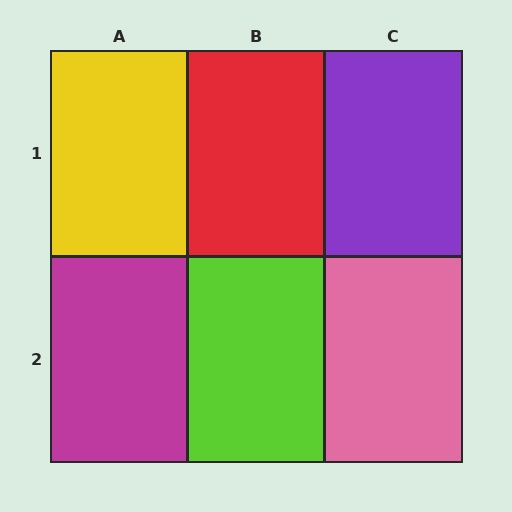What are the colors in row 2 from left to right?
Magenta, lime, pink.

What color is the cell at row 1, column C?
Purple.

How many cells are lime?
1 cell is lime.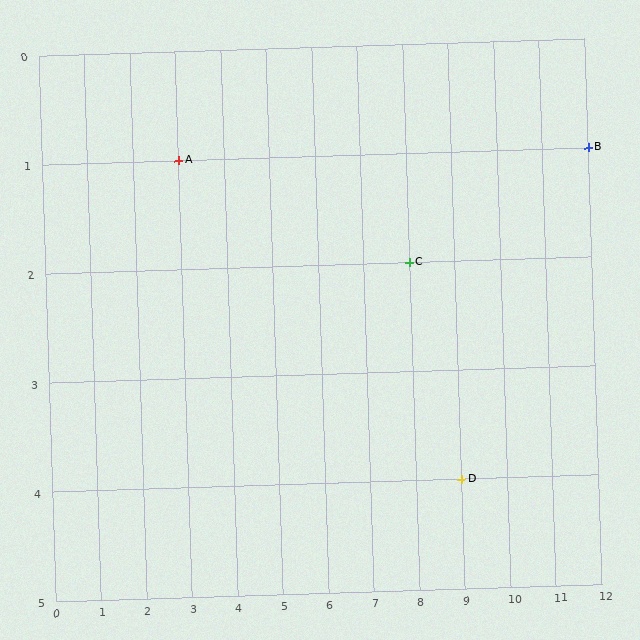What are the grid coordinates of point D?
Point D is at grid coordinates (9, 4).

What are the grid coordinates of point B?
Point B is at grid coordinates (12, 1).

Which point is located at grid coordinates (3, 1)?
Point A is at (3, 1).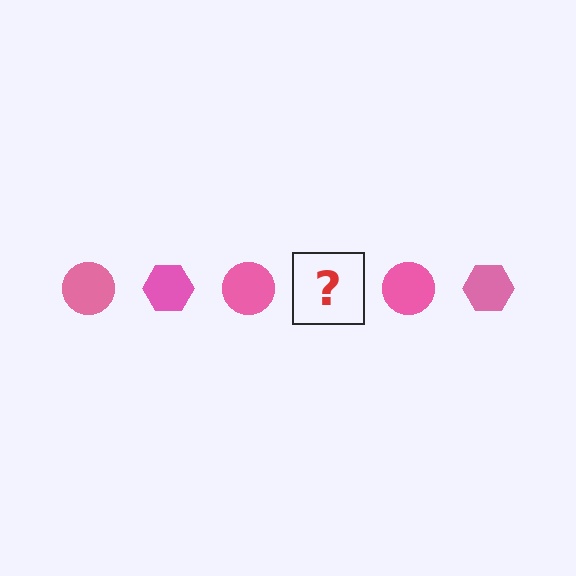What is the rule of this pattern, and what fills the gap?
The rule is that the pattern cycles through circle, hexagon shapes in pink. The gap should be filled with a pink hexagon.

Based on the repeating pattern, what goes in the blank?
The blank should be a pink hexagon.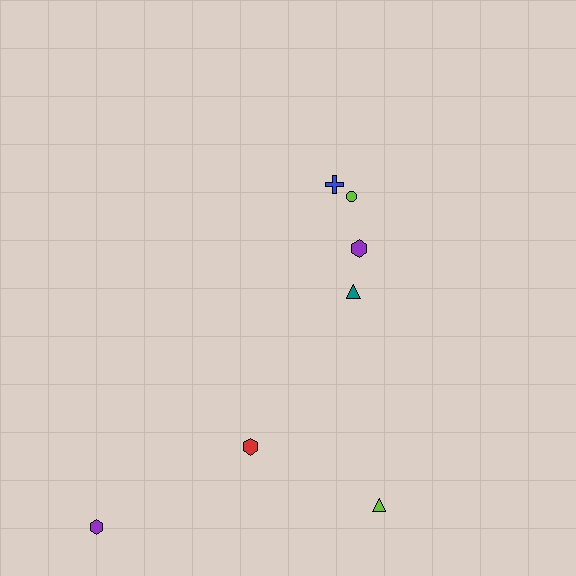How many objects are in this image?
There are 7 objects.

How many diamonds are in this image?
There are no diamonds.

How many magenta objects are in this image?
There are no magenta objects.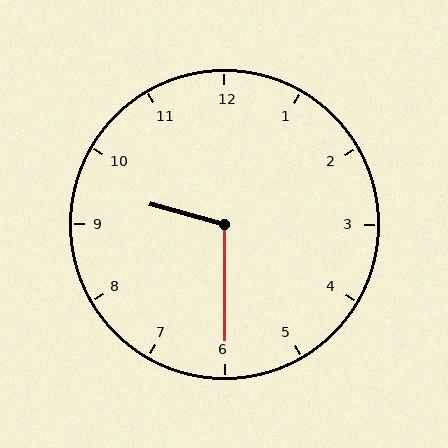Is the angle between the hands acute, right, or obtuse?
It is obtuse.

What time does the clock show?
9:30.